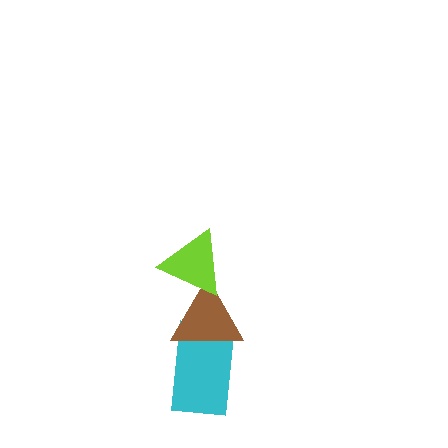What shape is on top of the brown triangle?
The lime triangle is on top of the brown triangle.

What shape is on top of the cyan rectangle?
The brown triangle is on top of the cyan rectangle.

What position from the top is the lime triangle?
The lime triangle is 1st from the top.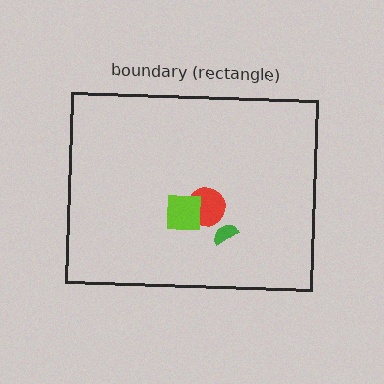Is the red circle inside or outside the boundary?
Inside.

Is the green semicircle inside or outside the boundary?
Inside.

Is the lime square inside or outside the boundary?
Inside.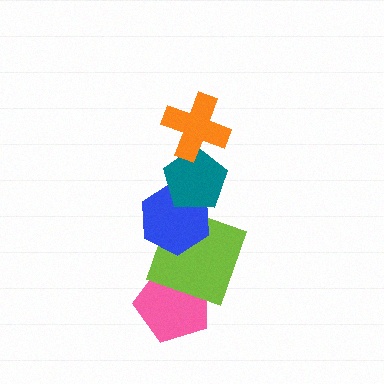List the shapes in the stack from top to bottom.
From top to bottom: the orange cross, the teal pentagon, the blue hexagon, the lime square, the pink pentagon.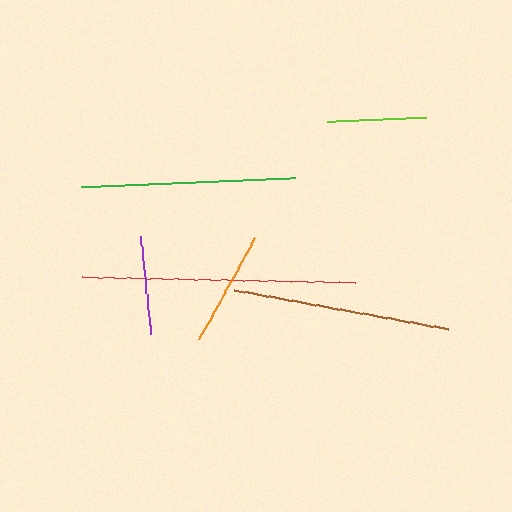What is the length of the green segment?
The green segment is approximately 213 pixels long.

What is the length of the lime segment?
The lime segment is approximately 99 pixels long.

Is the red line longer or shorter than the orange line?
The red line is longer than the orange line.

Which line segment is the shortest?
The purple line is the shortest at approximately 97 pixels.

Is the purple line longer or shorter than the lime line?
The lime line is longer than the purple line.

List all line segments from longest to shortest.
From longest to shortest: red, brown, green, orange, lime, purple.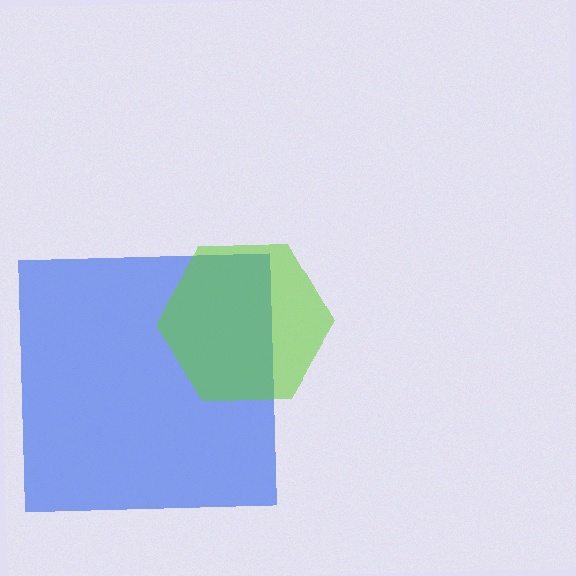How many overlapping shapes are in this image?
There are 2 overlapping shapes in the image.